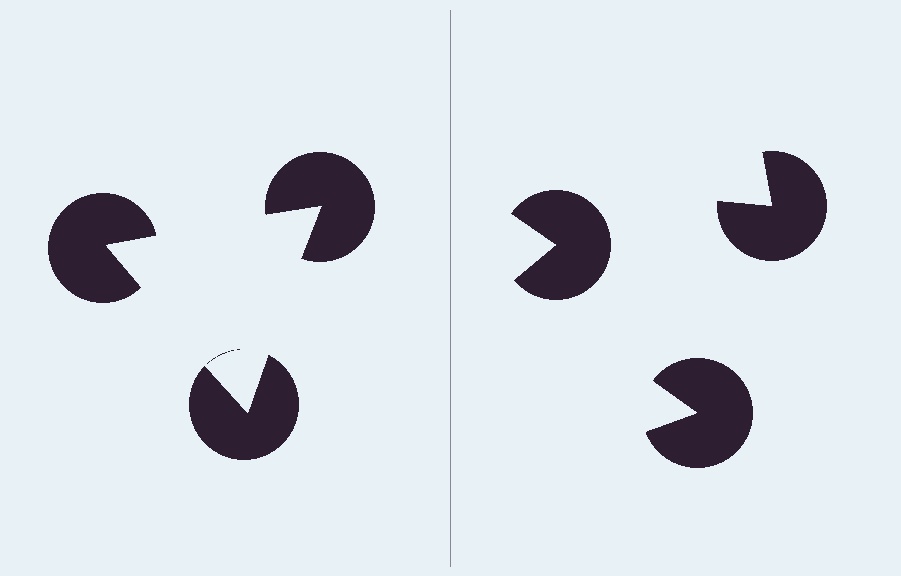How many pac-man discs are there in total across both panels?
6 — 3 on each side.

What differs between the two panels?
The pac-man discs are positioned identically on both sides; only the wedge orientations differ. On the left they align to a triangle; on the right they are misaligned.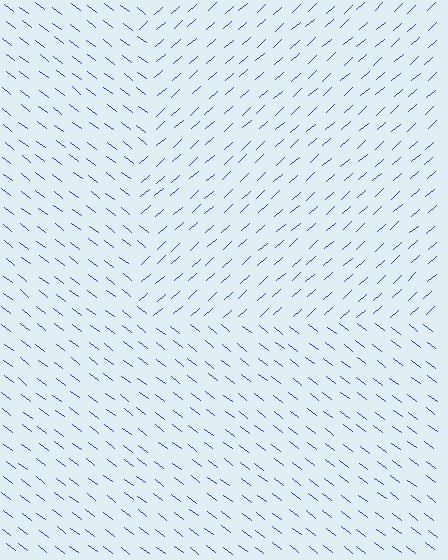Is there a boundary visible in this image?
Yes, there is a texture boundary formed by a change in line orientation.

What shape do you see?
I see a rectangle.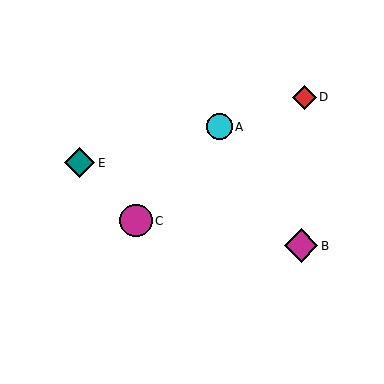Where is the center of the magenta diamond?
The center of the magenta diamond is at (301, 246).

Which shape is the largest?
The magenta diamond (labeled B) is the largest.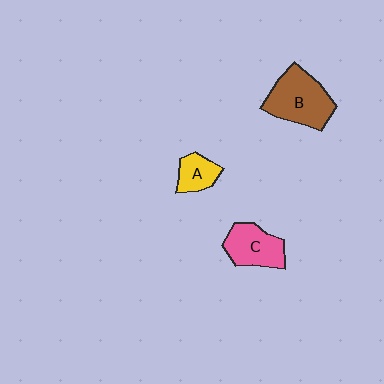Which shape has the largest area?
Shape B (brown).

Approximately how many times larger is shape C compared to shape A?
Approximately 1.6 times.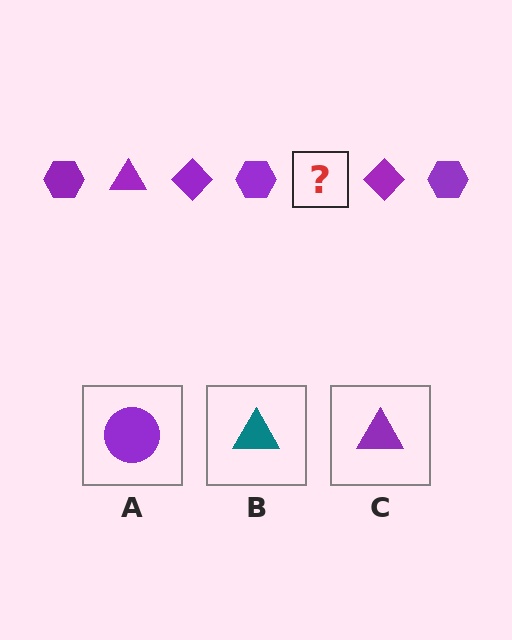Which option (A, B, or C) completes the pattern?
C.